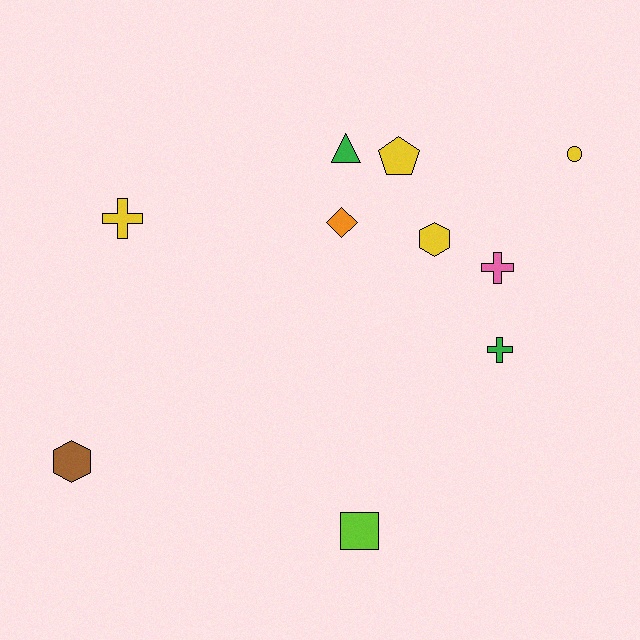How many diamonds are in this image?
There is 1 diamond.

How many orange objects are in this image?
There is 1 orange object.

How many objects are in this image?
There are 10 objects.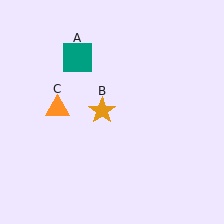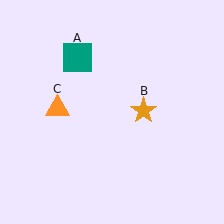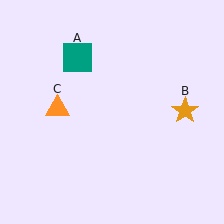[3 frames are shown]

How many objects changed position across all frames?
1 object changed position: orange star (object B).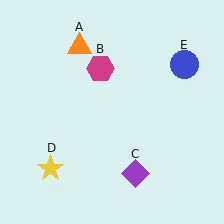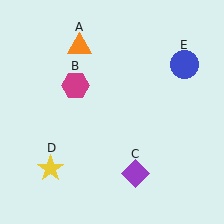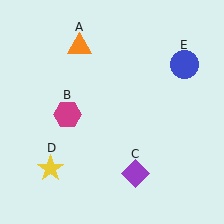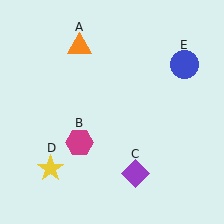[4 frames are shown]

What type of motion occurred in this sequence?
The magenta hexagon (object B) rotated counterclockwise around the center of the scene.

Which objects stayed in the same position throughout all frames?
Orange triangle (object A) and purple diamond (object C) and yellow star (object D) and blue circle (object E) remained stationary.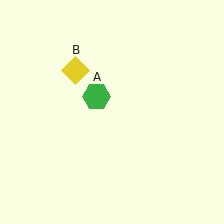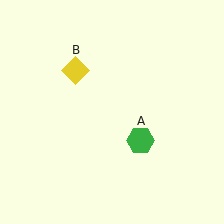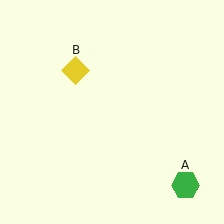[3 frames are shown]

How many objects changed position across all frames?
1 object changed position: green hexagon (object A).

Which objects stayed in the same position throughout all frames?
Yellow diamond (object B) remained stationary.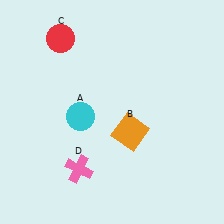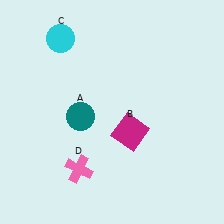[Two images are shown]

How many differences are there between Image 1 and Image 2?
There are 3 differences between the two images.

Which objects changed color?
A changed from cyan to teal. B changed from orange to magenta. C changed from red to cyan.